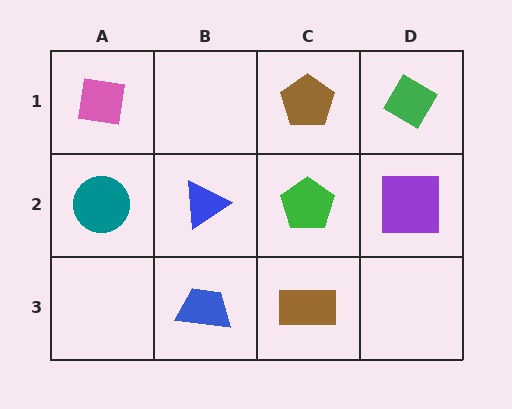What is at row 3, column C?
A brown rectangle.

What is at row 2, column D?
A purple square.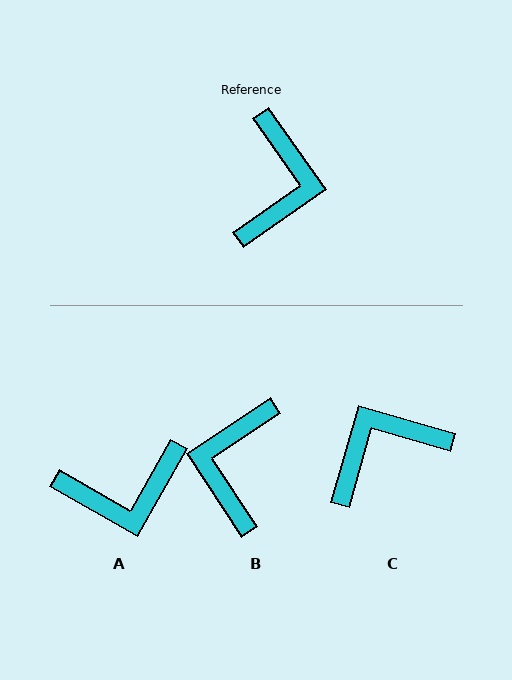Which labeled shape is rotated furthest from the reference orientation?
B, about 178 degrees away.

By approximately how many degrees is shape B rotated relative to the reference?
Approximately 178 degrees counter-clockwise.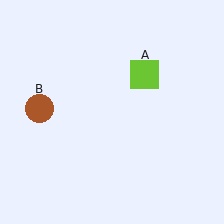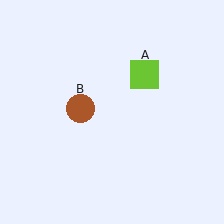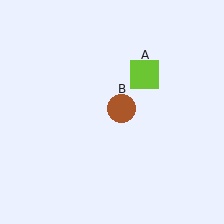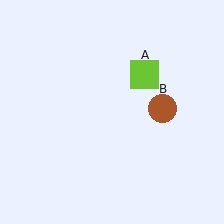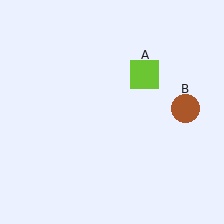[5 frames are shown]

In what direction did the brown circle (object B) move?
The brown circle (object B) moved right.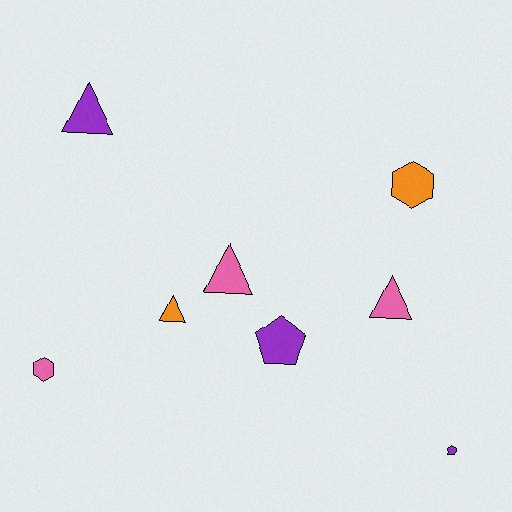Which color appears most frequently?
Pink, with 3 objects.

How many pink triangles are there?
There are 2 pink triangles.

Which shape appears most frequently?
Triangle, with 4 objects.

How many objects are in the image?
There are 8 objects.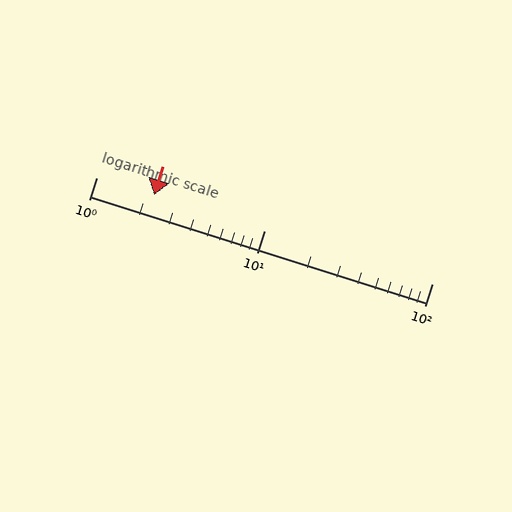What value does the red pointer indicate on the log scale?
The pointer indicates approximately 2.2.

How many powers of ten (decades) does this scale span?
The scale spans 2 decades, from 1 to 100.